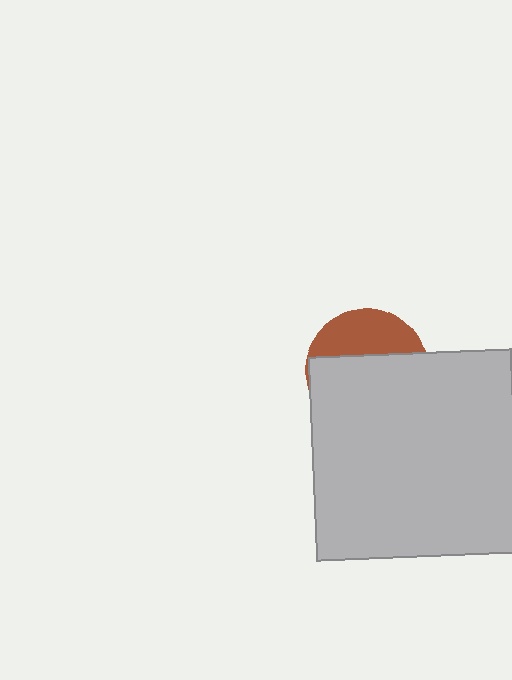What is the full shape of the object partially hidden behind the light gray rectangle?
The partially hidden object is a brown circle.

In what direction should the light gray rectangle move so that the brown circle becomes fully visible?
The light gray rectangle should move down. That is the shortest direction to clear the overlap and leave the brown circle fully visible.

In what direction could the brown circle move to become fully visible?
The brown circle could move up. That would shift it out from behind the light gray rectangle entirely.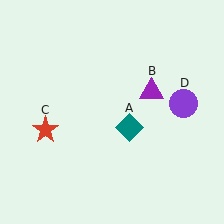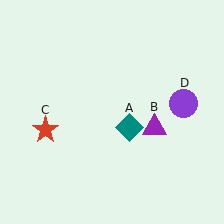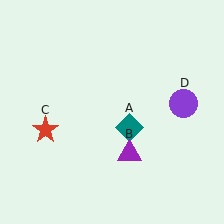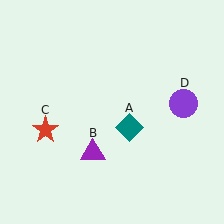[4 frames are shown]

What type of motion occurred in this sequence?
The purple triangle (object B) rotated clockwise around the center of the scene.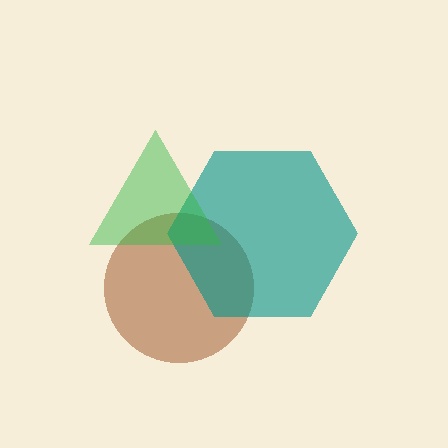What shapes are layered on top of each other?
The layered shapes are: a brown circle, a teal hexagon, a green triangle.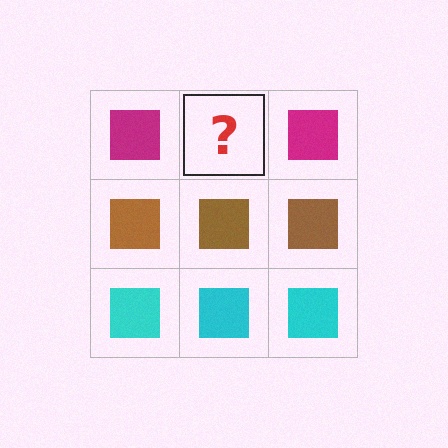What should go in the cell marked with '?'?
The missing cell should contain a magenta square.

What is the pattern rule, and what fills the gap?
The rule is that each row has a consistent color. The gap should be filled with a magenta square.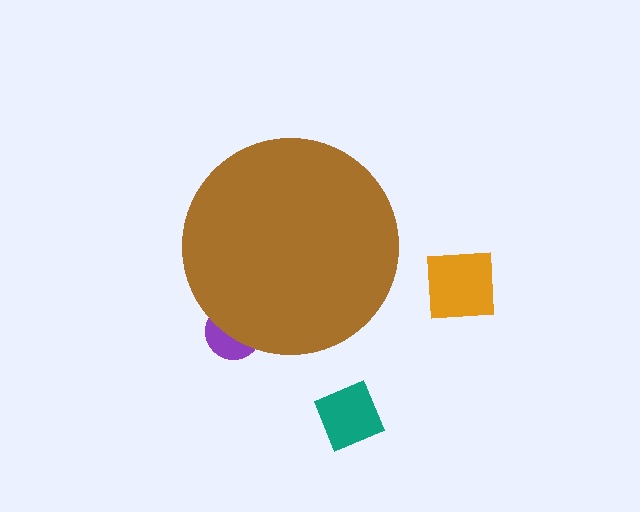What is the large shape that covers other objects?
A brown circle.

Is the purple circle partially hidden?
Yes, the purple circle is partially hidden behind the brown circle.